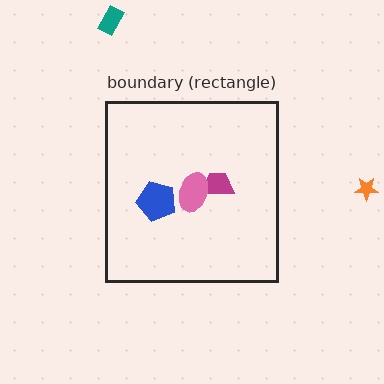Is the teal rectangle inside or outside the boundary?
Outside.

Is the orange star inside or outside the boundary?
Outside.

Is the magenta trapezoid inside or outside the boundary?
Inside.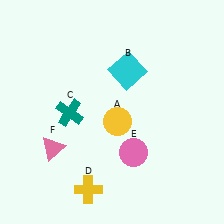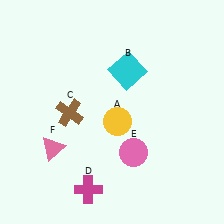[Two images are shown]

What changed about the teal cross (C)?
In Image 1, C is teal. In Image 2, it changed to brown.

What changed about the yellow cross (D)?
In Image 1, D is yellow. In Image 2, it changed to magenta.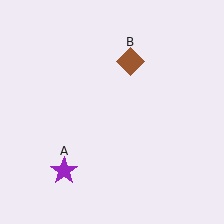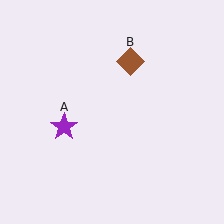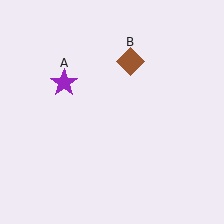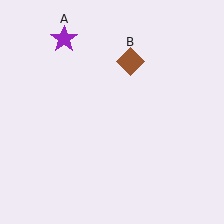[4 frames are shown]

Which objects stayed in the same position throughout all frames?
Brown diamond (object B) remained stationary.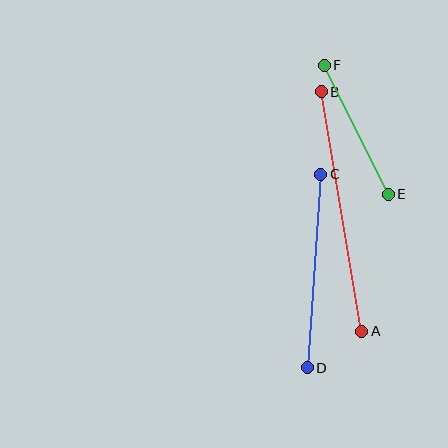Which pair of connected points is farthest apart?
Points A and B are farthest apart.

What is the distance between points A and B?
The distance is approximately 243 pixels.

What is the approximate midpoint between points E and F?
The midpoint is at approximately (356, 130) pixels.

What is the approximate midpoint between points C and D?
The midpoint is at approximately (314, 271) pixels.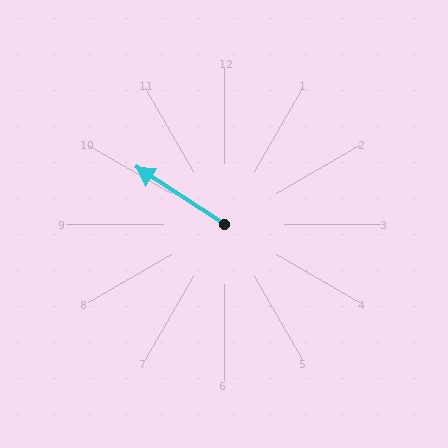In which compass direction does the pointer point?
Northwest.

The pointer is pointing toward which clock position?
Roughly 10 o'clock.